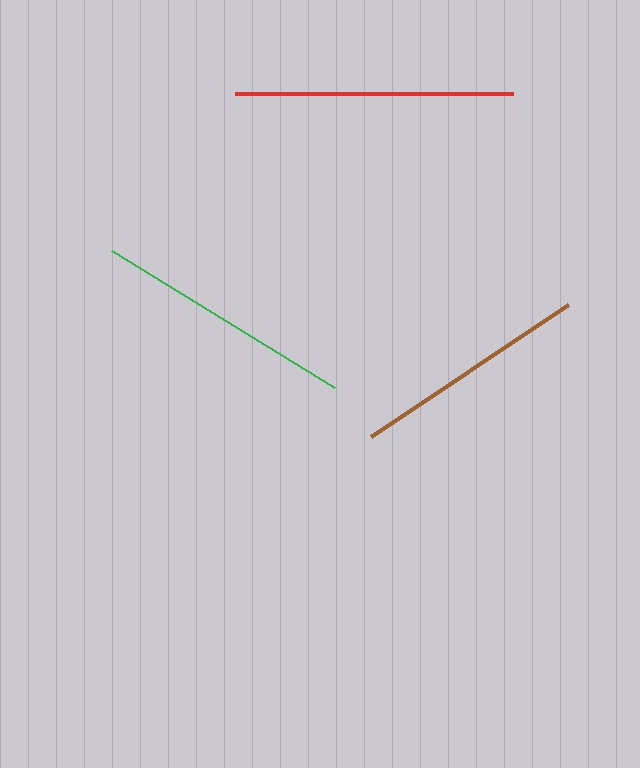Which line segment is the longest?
The red line is the longest at approximately 278 pixels.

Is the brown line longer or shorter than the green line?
The green line is longer than the brown line.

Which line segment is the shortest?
The brown line is the shortest at approximately 237 pixels.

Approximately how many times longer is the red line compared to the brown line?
The red line is approximately 1.2 times the length of the brown line.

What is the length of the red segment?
The red segment is approximately 278 pixels long.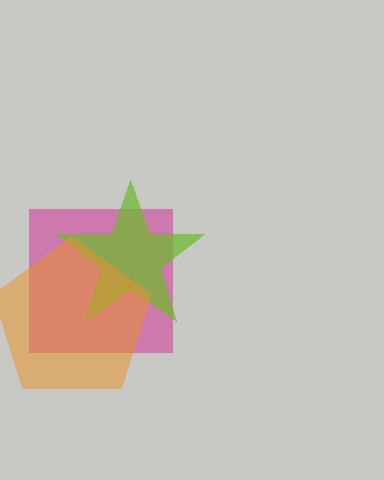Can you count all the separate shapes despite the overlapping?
Yes, there are 3 separate shapes.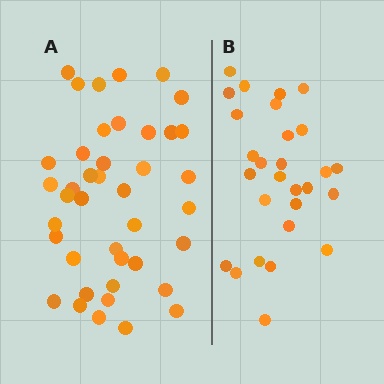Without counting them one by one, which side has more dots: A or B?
Region A (the left region) has more dots.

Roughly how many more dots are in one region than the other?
Region A has approximately 15 more dots than region B.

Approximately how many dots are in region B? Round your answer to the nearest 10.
About 30 dots. (The exact count is 28, which rounds to 30.)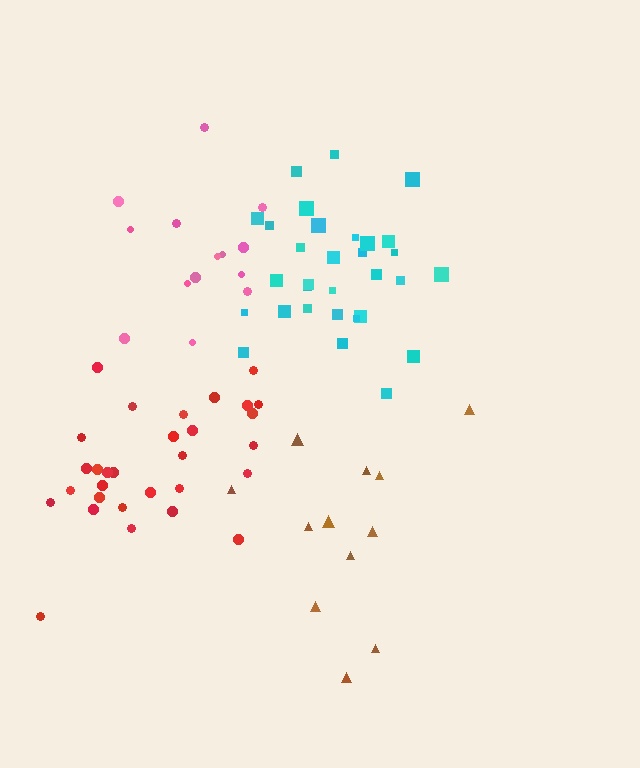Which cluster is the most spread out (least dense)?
Brown.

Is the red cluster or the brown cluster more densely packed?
Red.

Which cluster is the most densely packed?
Cyan.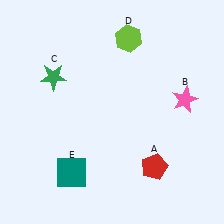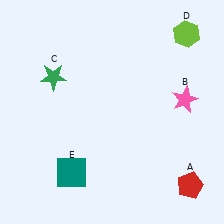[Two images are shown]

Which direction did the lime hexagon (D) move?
The lime hexagon (D) moved right.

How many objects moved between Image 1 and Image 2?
2 objects moved between the two images.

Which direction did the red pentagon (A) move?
The red pentagon (A) moved right.